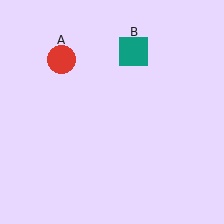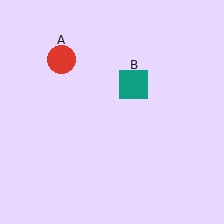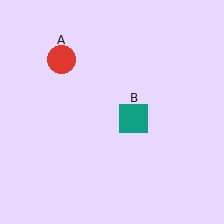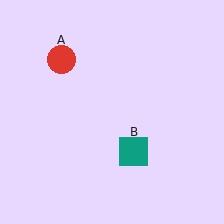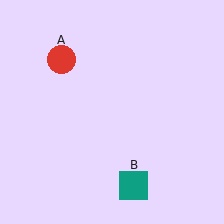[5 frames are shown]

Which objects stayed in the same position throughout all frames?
Red circle (object A) remained stationary.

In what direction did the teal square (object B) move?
The teal square (object B) moved down.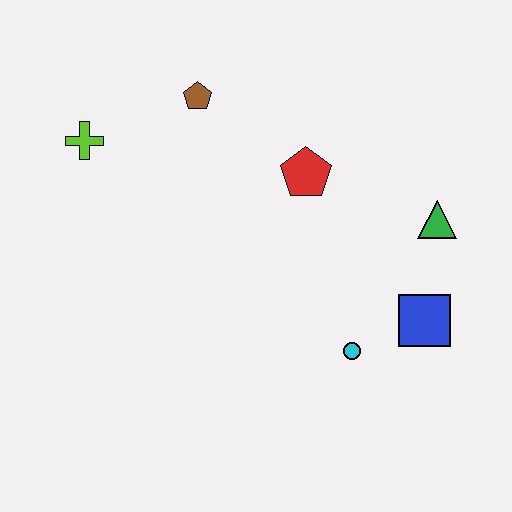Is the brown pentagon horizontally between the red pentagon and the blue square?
No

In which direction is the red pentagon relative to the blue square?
The red pentagon is above the blue square.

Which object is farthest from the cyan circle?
The lime cross is farthest from the cyan circle.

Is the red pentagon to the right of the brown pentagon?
Yes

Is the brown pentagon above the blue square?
Yes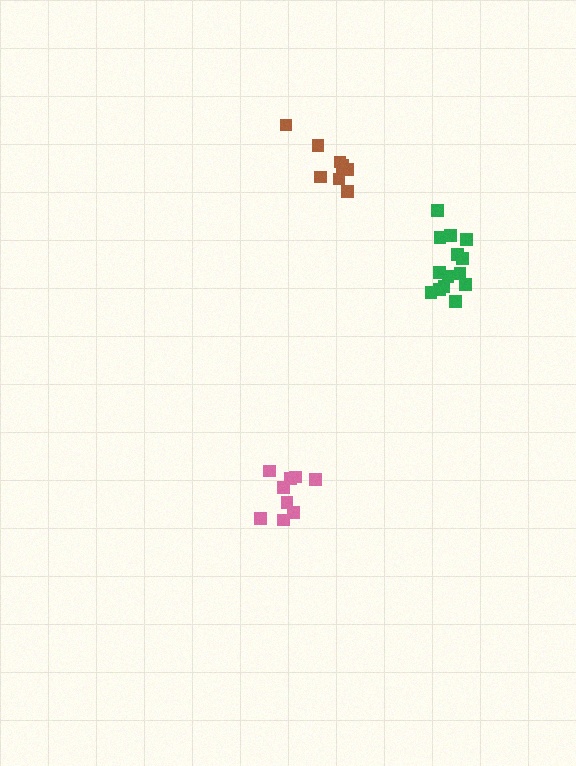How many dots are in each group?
Group 1: 9 dots, Group 2: 14 dots, Group 3: 9 dots (32 total).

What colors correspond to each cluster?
The clusters are colored: brown, green, pink.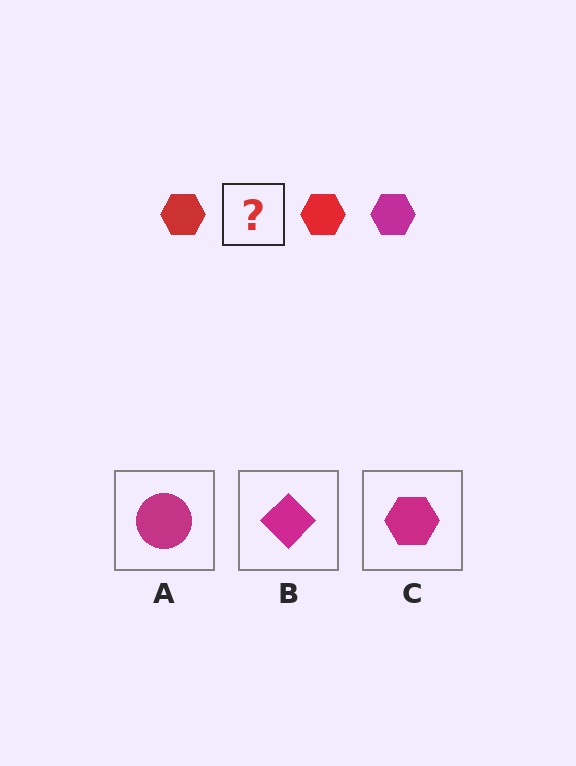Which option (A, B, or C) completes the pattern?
C.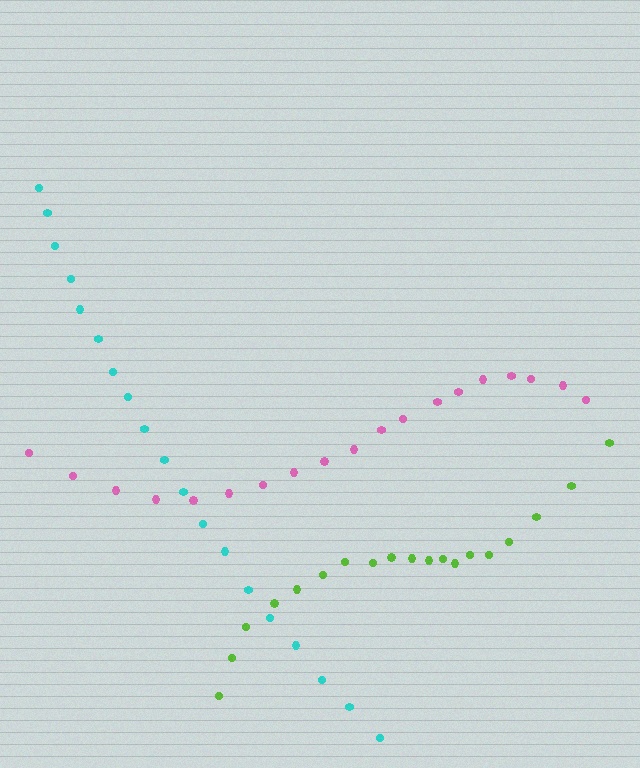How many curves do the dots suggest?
There are 3 distinct paths.